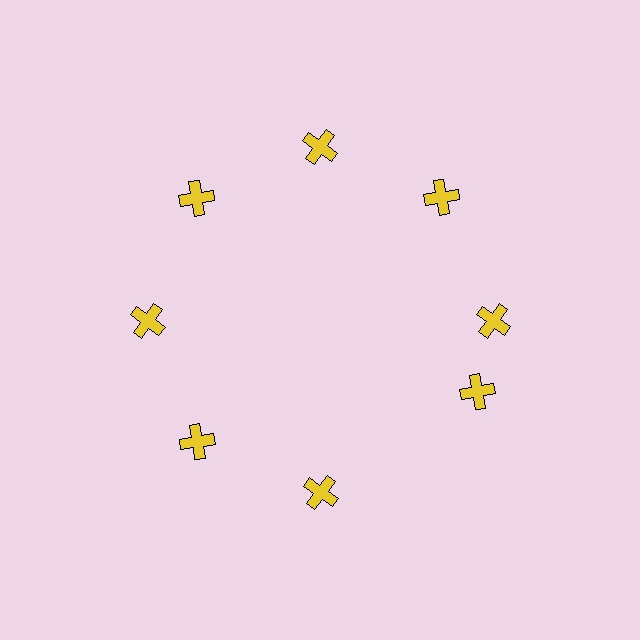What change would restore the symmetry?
The symmetry would be restored by rotating it back into even spacing with its neighbors so that all 8 crosses sit at equal angles and equal distance from the center.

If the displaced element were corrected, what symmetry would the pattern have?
It would have 8-fold rotational symmetry — the pattern would map onto itself every 45 degrees.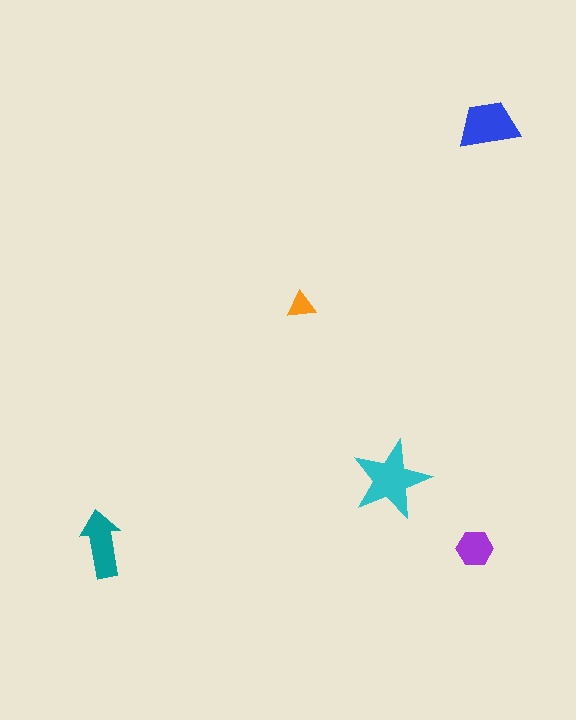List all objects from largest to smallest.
The cyan star, the blue trapezoid, the teal arrow, the purple hexagon, the orange triangle.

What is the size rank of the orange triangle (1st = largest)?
5th.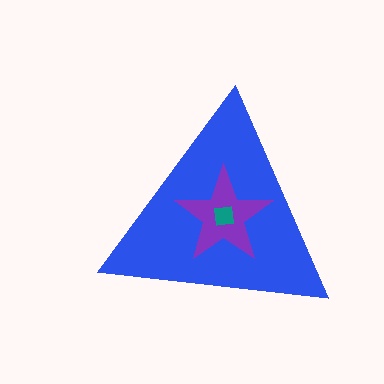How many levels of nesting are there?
3.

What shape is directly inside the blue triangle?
The purple star.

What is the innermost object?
The teal square.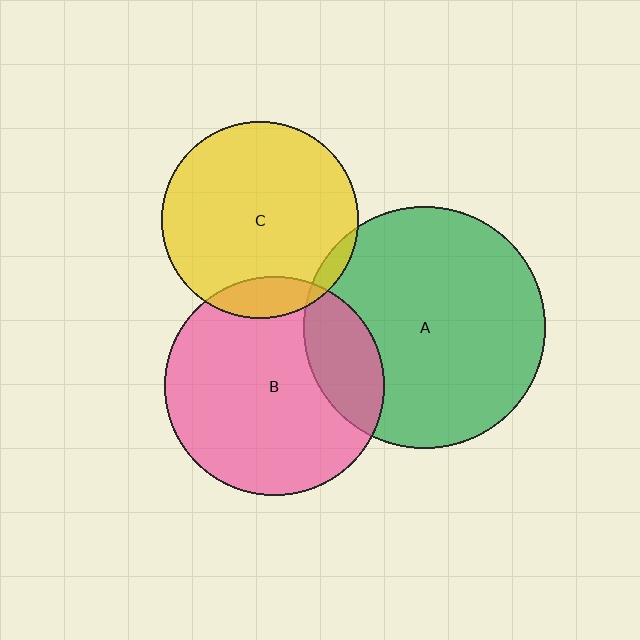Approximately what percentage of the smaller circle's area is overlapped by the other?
Approximately 10%.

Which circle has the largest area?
Circle A (green).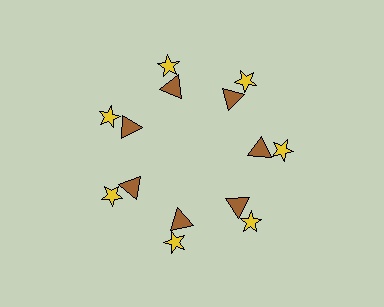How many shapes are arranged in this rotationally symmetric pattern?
There are 14 shapes, arranged in 7 groups of 2.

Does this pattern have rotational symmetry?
Yes, this pattern has 7-fold rotational symmetry. It looks the same after rotating 51 degrees around the center.